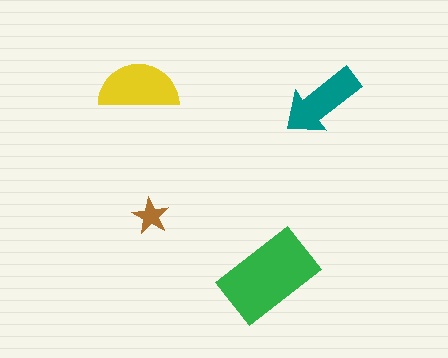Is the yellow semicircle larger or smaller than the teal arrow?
Larger.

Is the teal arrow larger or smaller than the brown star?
Larger.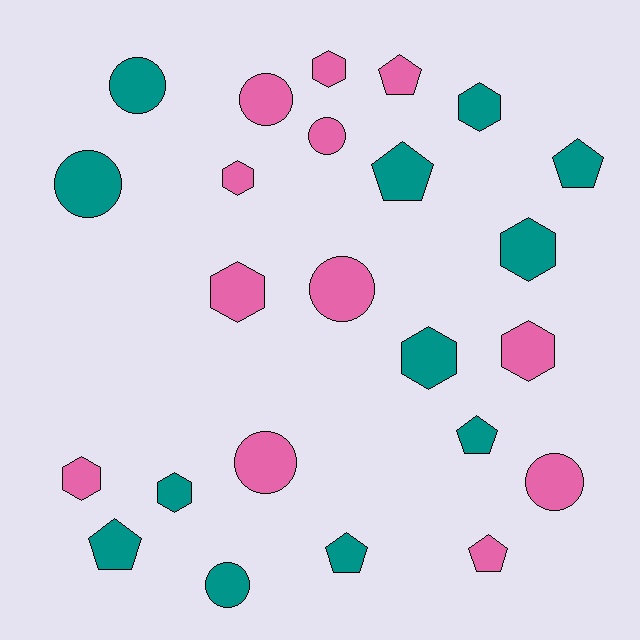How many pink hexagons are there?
There are 5 pink hexagons.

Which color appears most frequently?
Pink, with 12 objects.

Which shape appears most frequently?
Hexagon, with 9 objects.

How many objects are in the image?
There are 24 objects.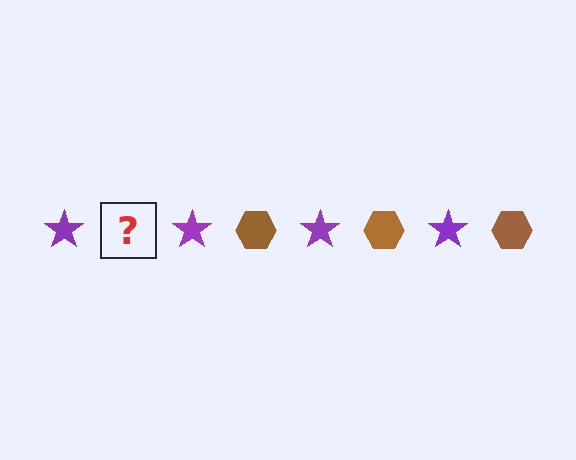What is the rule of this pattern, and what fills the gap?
The rule is that the pattern alternates between purple star and brown hexagon. The gap should be filled with a brown hexagon.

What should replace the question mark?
The question mark should be replaced with a brown hexagon.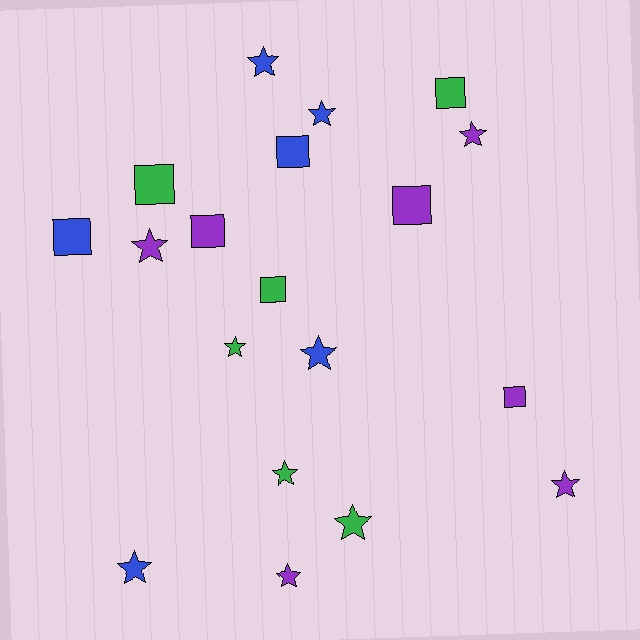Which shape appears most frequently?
Star, with 11 objects.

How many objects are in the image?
There are 19 objects.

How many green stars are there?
There are 3 green stars.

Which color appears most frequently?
Purple, with 7 objects.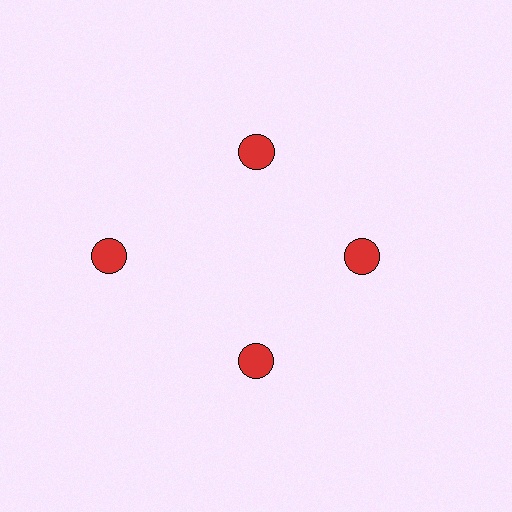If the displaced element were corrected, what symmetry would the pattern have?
It would have 4-fold rotational symmetry — the pattern would map onto itself every 90 degrees.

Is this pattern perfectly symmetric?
No. The 4 red circles are arranged in a ring, but one element near the 9 o'clock position is pushed outward from the center, breaking the 4-fold rotational symmetry.